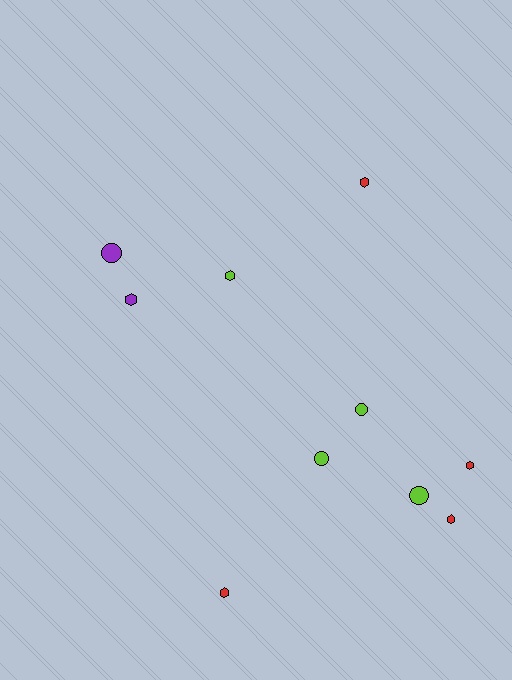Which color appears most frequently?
Red, with 4 objects.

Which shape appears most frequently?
Hexagon, with 6 objects.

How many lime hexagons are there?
There is 1 lime hexagon.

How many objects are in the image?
There are 10 objects.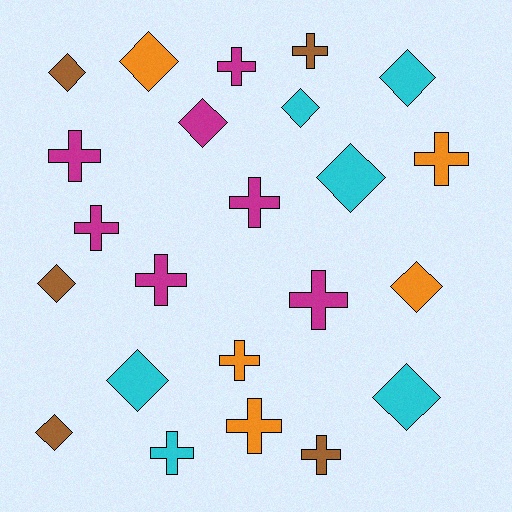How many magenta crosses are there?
There are 6 magenta crosses.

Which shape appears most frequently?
Cross, with 12 objects.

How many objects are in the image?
There are 23 objects.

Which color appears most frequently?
Magenta, with 7 objects.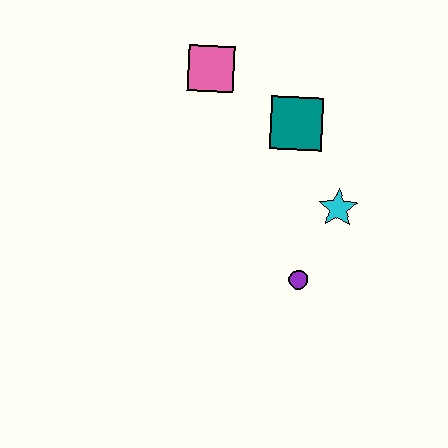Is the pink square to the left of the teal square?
Yes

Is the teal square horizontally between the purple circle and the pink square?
Yes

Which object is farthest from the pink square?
The purple circle is farthest from the pink square.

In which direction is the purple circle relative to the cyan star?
The purple circle is below the cyan star.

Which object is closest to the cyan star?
The purple circle is closest to the cyan star.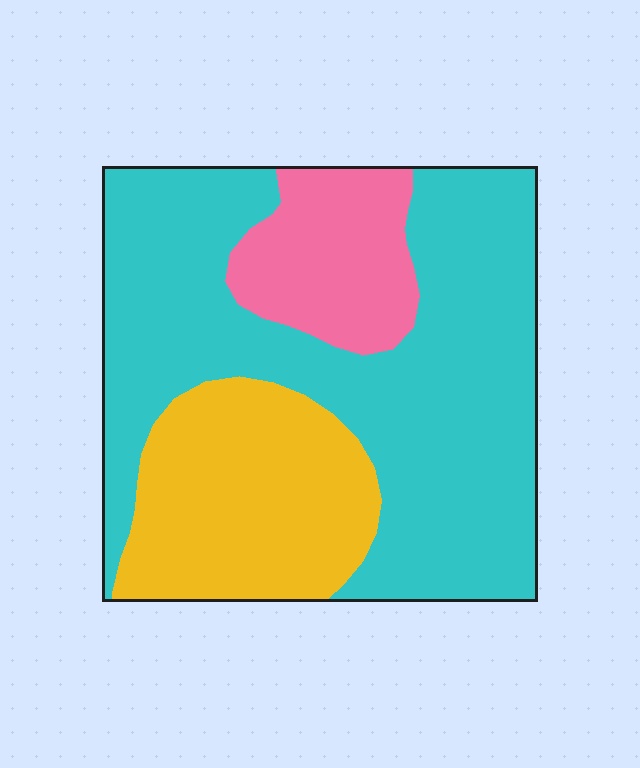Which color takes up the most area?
Cyan, at roughly 60%.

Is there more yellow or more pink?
Yellow.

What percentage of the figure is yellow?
Yellow covers around 25% of the figure.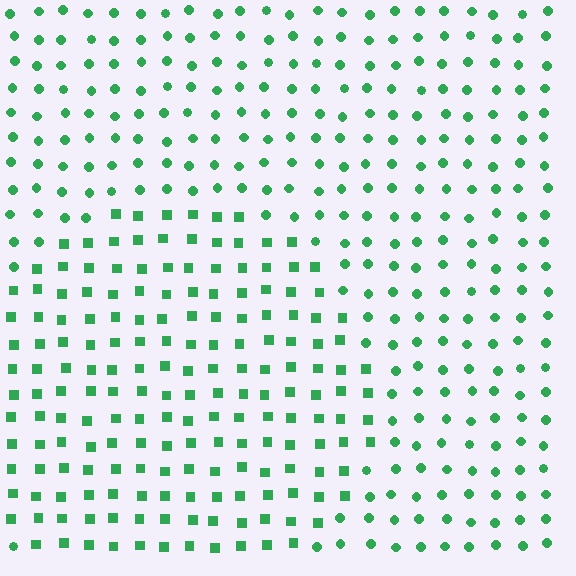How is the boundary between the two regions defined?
The boundary is defined by a change in element shape: squares inside vs. circles outside. All elements share the same color and spacing.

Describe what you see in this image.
The image is filled with small green elements arranged in a uniform grid. A circle-shaped region contains squares, while the surrounding area contains circles. The boundary is defined purely by the change in element shape.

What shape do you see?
I see a circle.